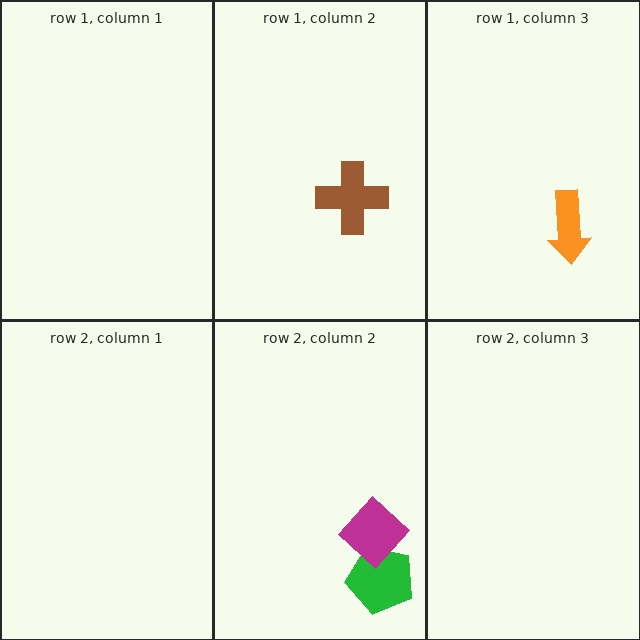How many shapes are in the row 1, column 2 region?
1.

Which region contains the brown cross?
The row 1, column 2 region.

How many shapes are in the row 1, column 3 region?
1.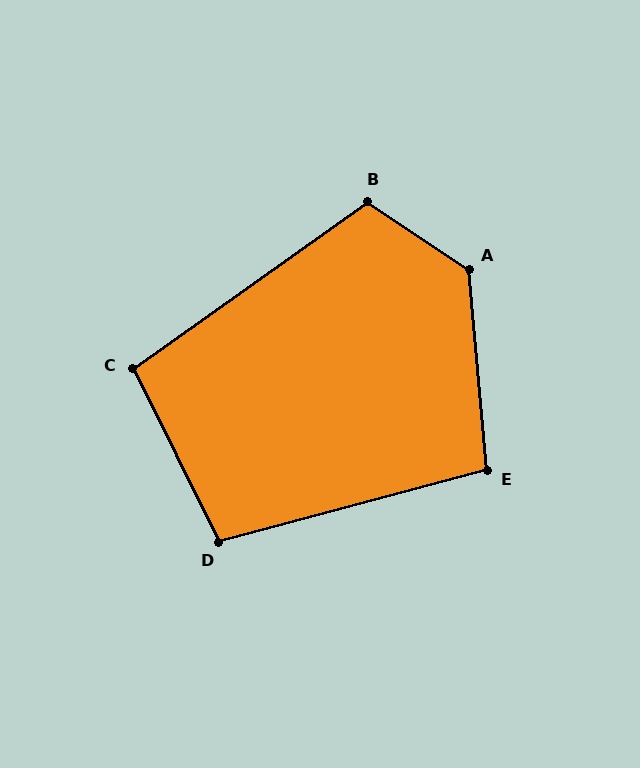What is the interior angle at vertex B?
Approximately 111 degrees (obtuse).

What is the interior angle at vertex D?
Approximately 101 degrees (obtuse).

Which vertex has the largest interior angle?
A, at approximately 129 degrees.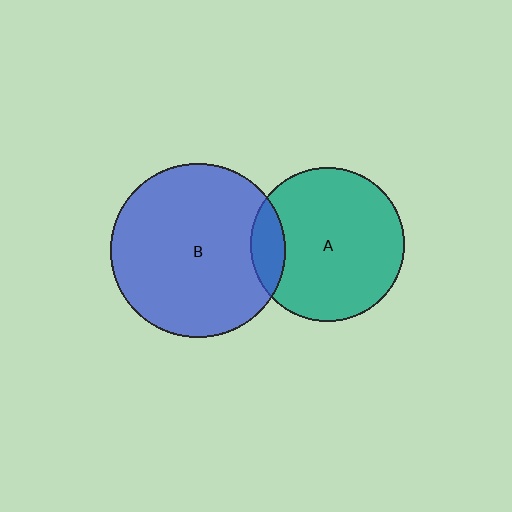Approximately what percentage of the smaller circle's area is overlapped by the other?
Approximately 10%.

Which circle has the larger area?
Circle B (blue).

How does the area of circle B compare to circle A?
Approximately 1.3 times.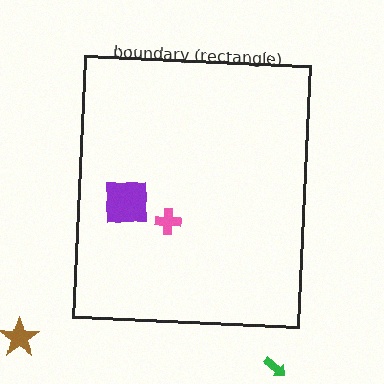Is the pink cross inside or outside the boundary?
Inside.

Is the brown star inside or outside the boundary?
Outside.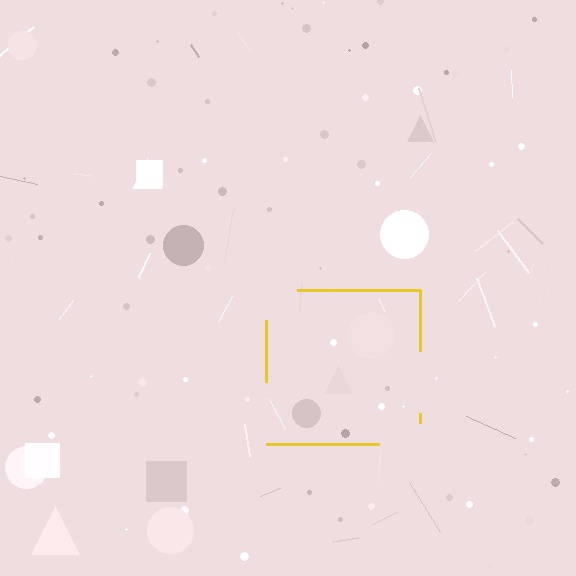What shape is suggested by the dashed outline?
The dashed outline suggests a square.